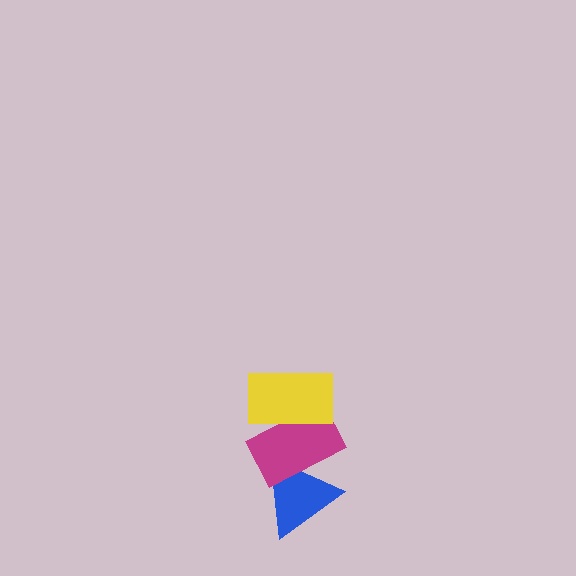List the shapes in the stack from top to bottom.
From top to bottom: the yellow rectangle, the magenta rectangle, the blue triangle.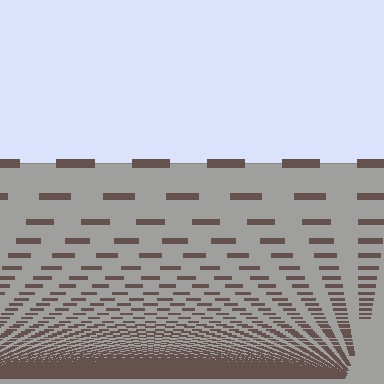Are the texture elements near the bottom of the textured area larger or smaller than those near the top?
Smaller. The gradient is inverted — elements near the bottom are smaller and denser.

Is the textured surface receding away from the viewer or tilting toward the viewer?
The surface appears to tilt toward the viewer. Texture elements get larger and sparser toward the top.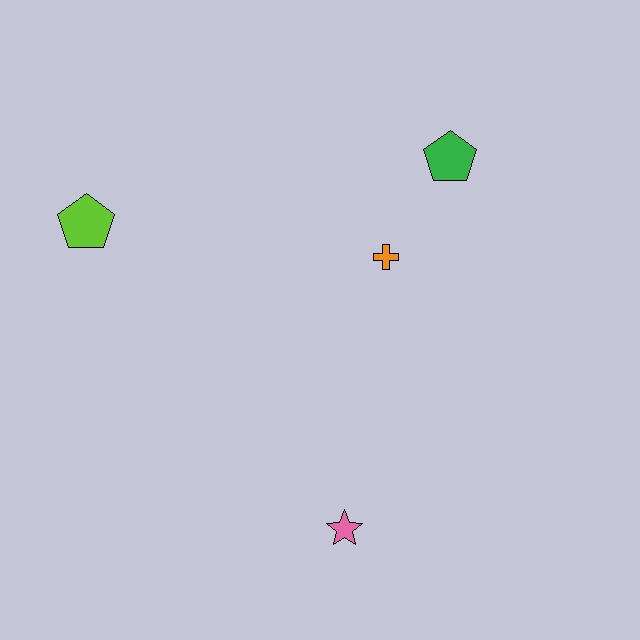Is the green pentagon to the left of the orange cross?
No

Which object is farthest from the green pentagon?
The pink star is farthest from the green pentagon.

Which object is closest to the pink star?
The orange cross is closest to the pink star.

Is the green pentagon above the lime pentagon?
Yes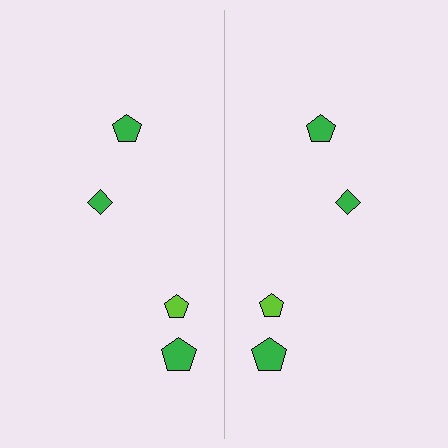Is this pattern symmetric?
Yes, this pattern has bilateral (reflection) symmetry.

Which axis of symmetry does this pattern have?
The pattern has a vertical axis of symmetry running through the center of the image.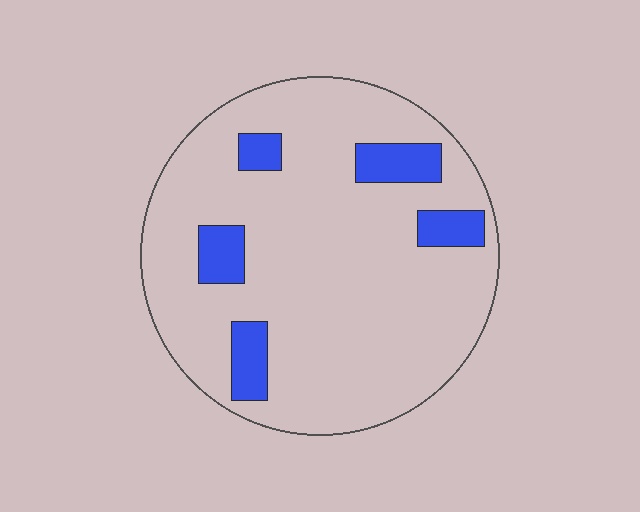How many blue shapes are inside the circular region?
5.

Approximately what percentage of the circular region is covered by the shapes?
Approximately 15%.